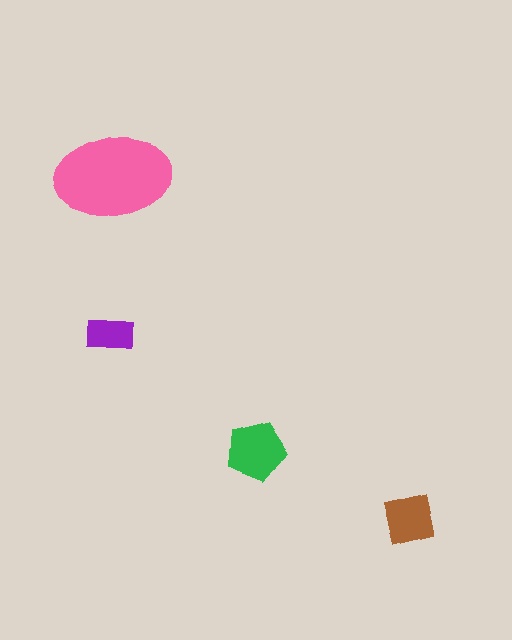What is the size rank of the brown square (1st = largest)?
3rd.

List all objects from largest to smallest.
The pink ellipse, the green pentagon, the brown square, the purple rectangle.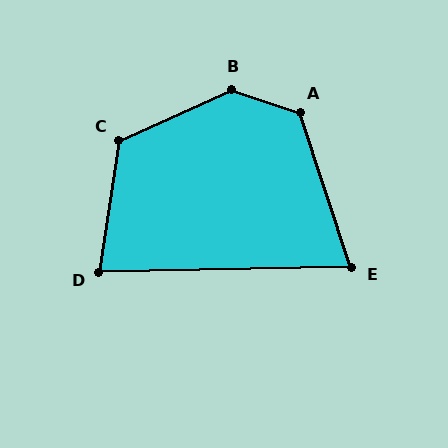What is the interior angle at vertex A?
Approximately 127 degrees (obtuse).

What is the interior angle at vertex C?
Approximately 123 degrees (obtuse).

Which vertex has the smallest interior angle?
E, at approximately 73 degrees.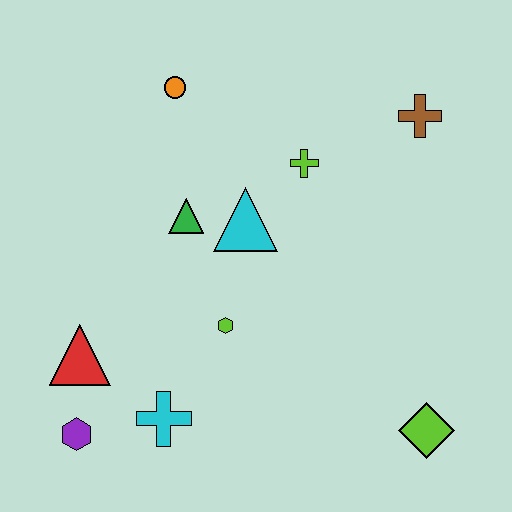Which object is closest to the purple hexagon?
The red triangle is closest to the purple hexagon.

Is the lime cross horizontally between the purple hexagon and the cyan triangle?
No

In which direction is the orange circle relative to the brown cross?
The orange circle is to the left of the brown cross.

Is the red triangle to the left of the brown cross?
Yes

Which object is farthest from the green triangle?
The lime diamond is farthest from the green triangle.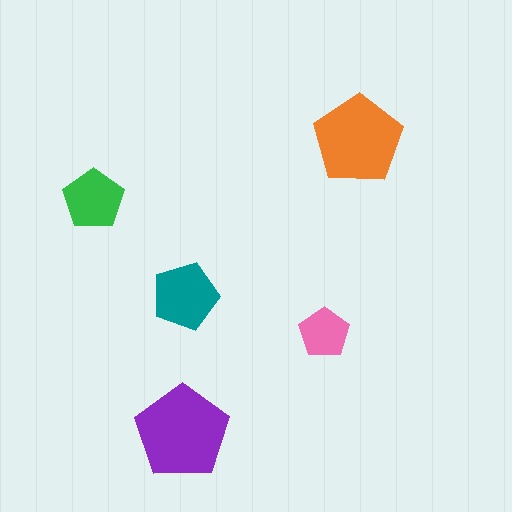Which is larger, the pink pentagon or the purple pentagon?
The purple one.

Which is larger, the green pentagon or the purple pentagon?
The purple one.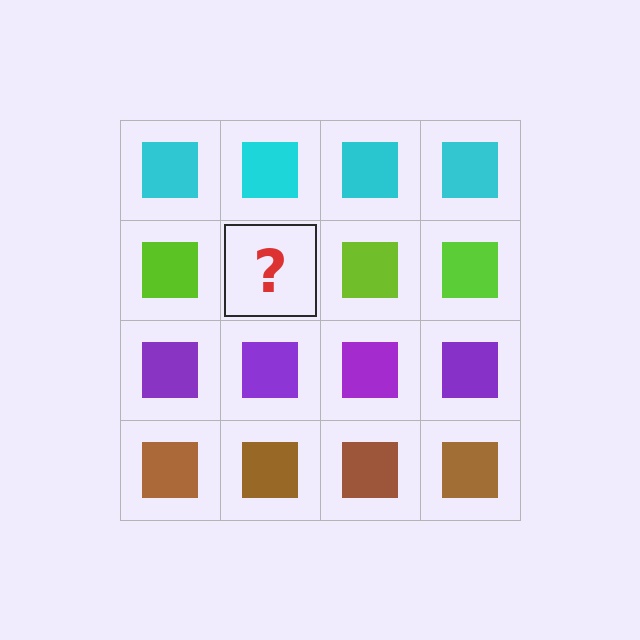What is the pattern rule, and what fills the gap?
The rule is that each row has a consistent color. The gap should be filled with a lime square.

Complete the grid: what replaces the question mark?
The question mark should be replaced with a lime square.